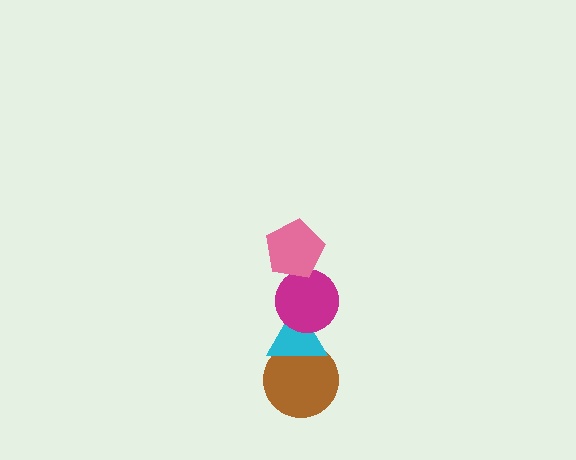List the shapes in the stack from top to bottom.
From top to bottom: the pink pentagon, the magenta circle, the cyan triangle, the brown circle.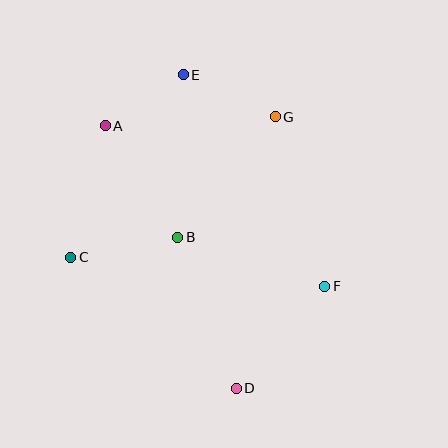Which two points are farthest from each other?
Points D and E are farthest from each other.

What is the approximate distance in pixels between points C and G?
The distance between C and G is approximately 248 pixels.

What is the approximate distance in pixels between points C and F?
The distance between C and F is approximately 256 pixels.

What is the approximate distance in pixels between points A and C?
The distance between A and C is approximately 136 pixels.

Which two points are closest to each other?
Points A and E are closest to each other.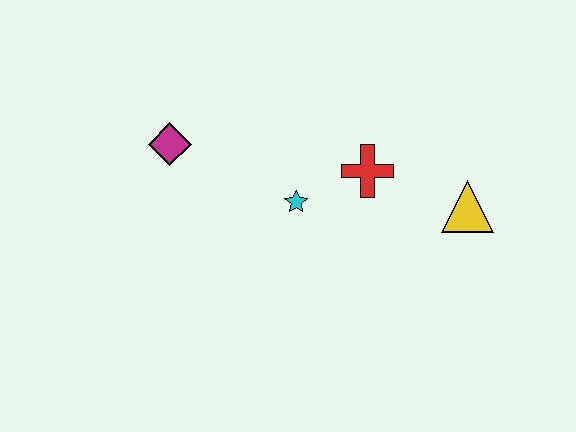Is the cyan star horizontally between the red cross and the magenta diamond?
Yes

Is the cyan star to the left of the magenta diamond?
No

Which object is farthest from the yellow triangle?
The magenta diamond is farthest from the yellow triangle.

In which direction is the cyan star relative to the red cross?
The cyan star is to the left of the red cross.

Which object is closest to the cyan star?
The red cross is closest to the cyan star.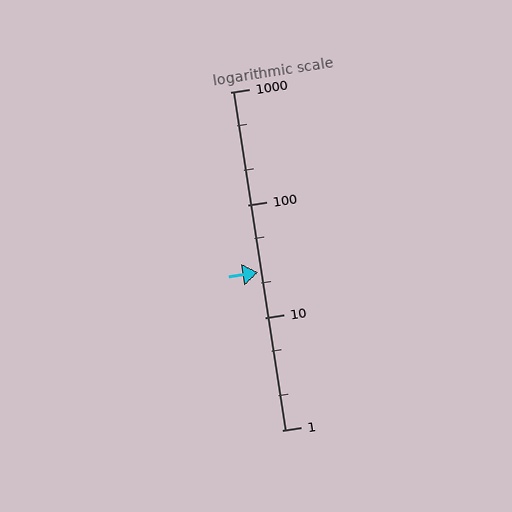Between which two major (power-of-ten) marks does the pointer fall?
The pointer is between 10 and 100.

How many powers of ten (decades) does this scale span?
The scale spans 3 decades, from 1 to 1000.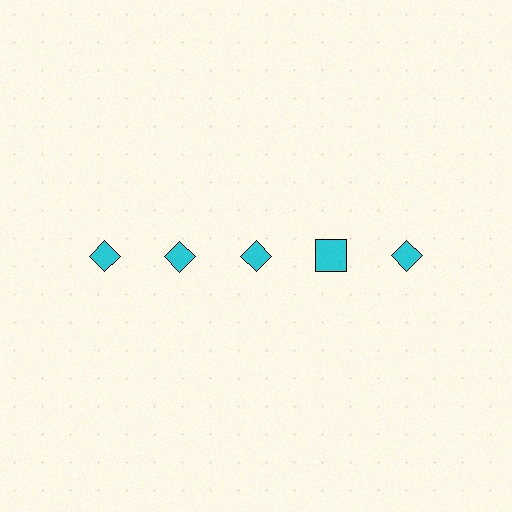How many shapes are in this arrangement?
There are 5 shapes arranged in a grid pattern.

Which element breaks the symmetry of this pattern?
The cyan square in the top row, second from right column breaks the symmetry. All other shapes are cyan diamonds.